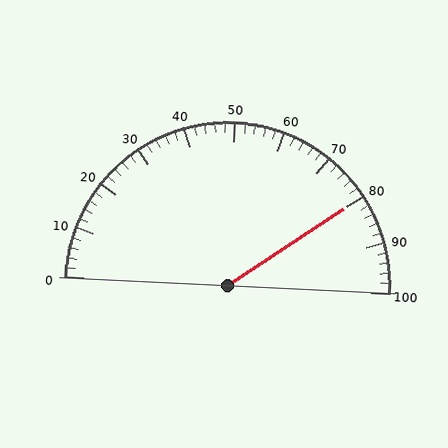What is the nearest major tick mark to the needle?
The nearest major tick mark is 80.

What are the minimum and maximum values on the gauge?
The gauge ranges from 0 to 100.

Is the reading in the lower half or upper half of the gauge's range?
The reading is in the upper half of the range (0 to 100).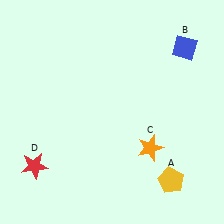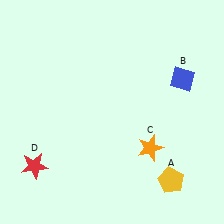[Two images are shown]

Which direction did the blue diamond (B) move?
The blue diamond (B) moved down.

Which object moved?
The blue diamond (B) moved down.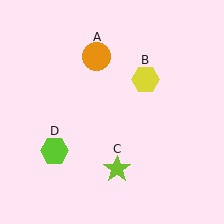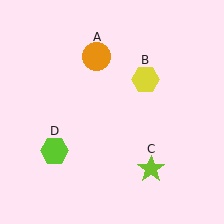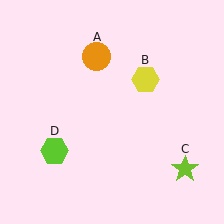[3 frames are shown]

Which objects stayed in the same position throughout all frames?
Orange circle (object A) and yellow hexagon (object B) and lime hexagon (object D) remained stationary.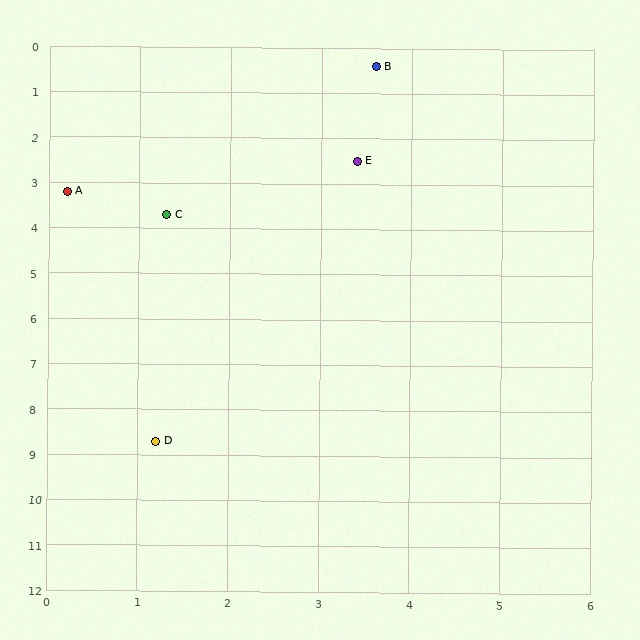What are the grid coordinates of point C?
Point C is at approximately (1.3, 3.7).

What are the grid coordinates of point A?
Point A is at approximately (0.2, 3.2).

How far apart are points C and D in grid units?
Points C and D are about 5.0 grid units apart.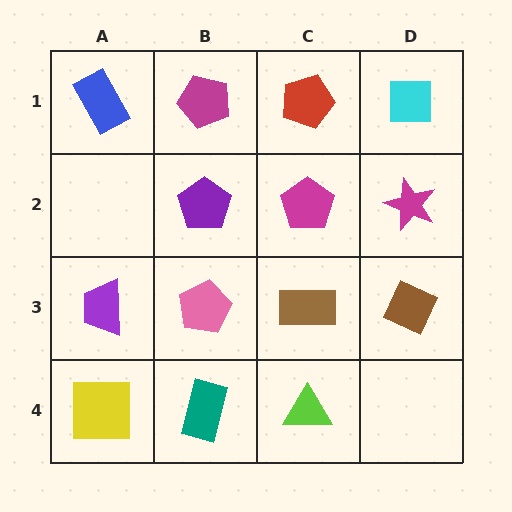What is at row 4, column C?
A lime triangle.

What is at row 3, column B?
A pink pentagon.